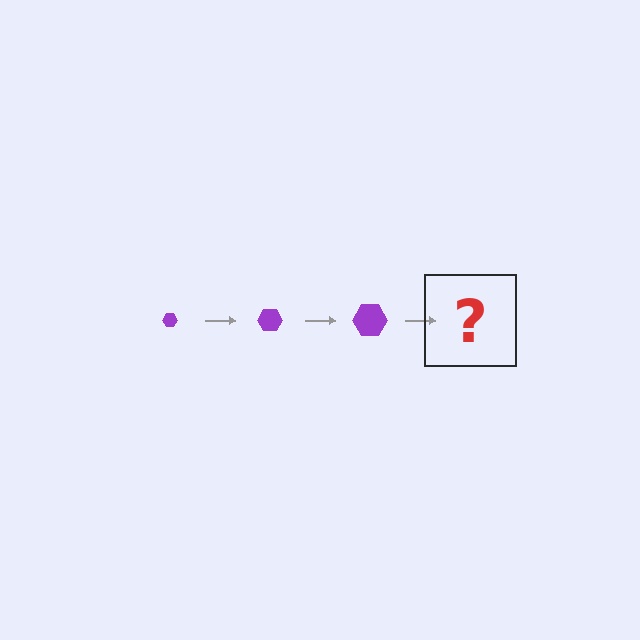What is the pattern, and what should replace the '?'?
The pattern is that the hexagon gets progressively larger each step. The '?' should be a purple hexagon, larger than the previous one.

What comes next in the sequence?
The next element should be a purple hexagon, larger than the previous one.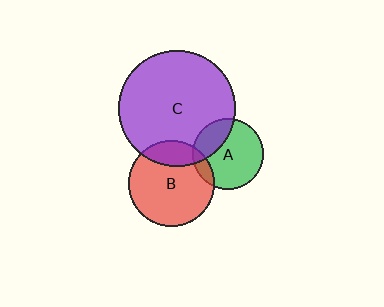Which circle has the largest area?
Circle C (purple).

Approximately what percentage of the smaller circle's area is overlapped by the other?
Approximately 20%.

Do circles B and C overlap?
Yes.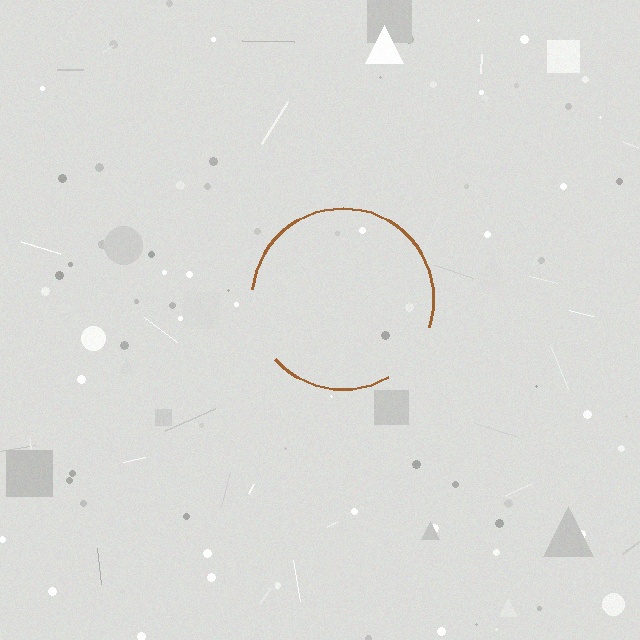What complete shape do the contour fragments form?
The contour fragments form a circle.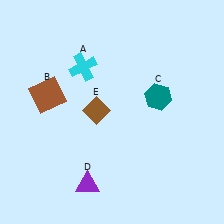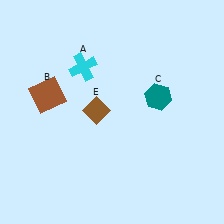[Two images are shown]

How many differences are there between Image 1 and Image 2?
There is 1 difference between the two images.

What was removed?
The purple triangle (D) was removed in Image 2.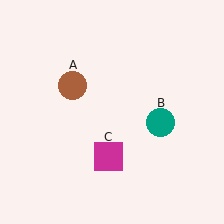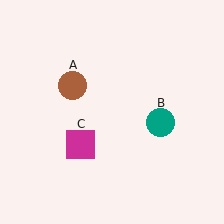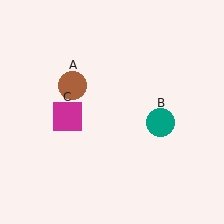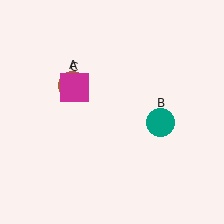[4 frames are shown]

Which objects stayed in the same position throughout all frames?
Brown circle (object A) and teal circle (object B) remained stationary.